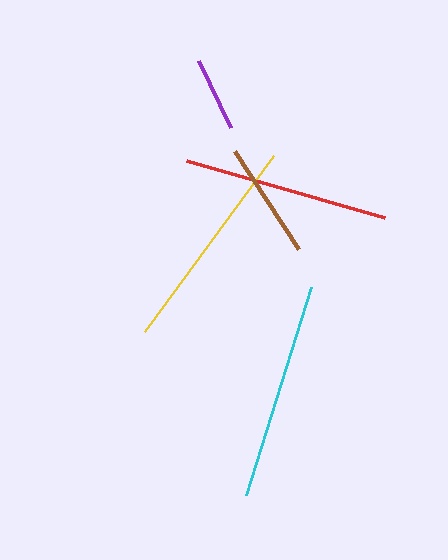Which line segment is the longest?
The yellow line is the longest at approximately 218 pixels.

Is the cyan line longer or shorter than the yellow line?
The yellow line is longer than the cyan line.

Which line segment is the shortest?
The purple line is the shortest at approximately 74 pixels.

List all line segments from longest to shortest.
From longest to shortest: yellow, cyan, red, brown, purple.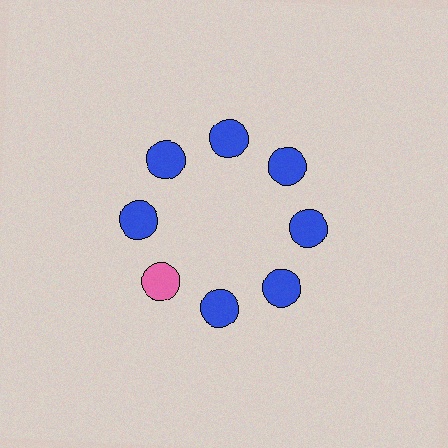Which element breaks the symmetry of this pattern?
The pink circle at roughly the 8 o'clock position breaks the symmetry. All other shapes are blue circles.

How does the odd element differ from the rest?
It has a different color: pink instead of blue.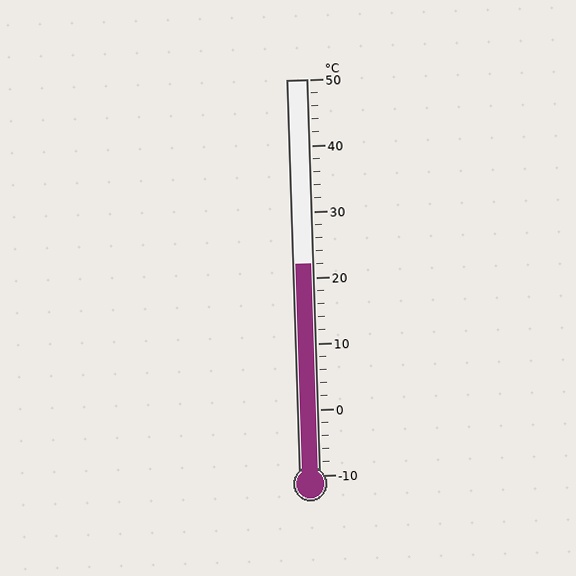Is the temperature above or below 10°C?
The temperature is above 10°C.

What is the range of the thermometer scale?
The thermometer scale ranges from -10°C to 50°C.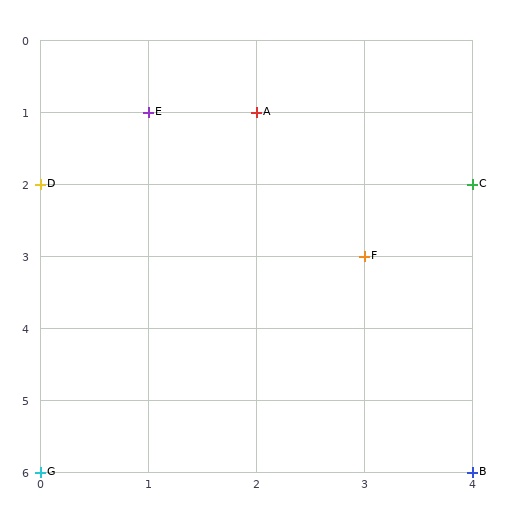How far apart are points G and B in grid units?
Points G and B are 4 columns apart.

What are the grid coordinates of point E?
Point E is at grid coordinates (1, 1).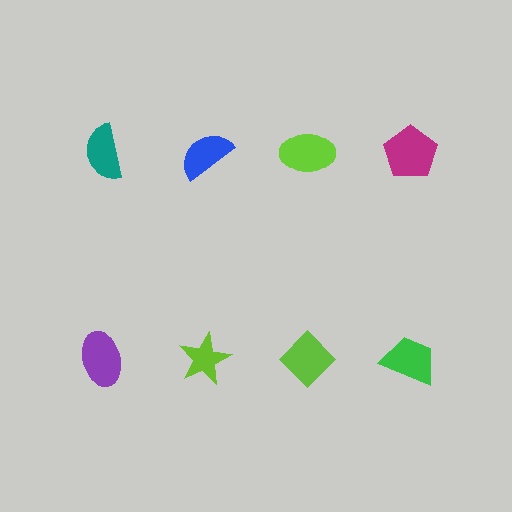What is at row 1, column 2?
A blue semicircle.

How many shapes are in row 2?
4 shapes.